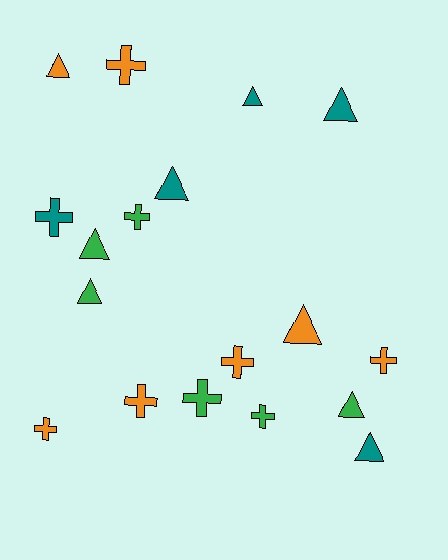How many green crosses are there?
There are 3 green crosses.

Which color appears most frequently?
Orange, with 7 objects.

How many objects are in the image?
There are 18 objects.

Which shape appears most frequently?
Triangle, with 9 objects.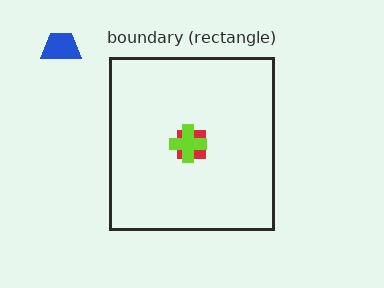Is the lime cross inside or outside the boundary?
Inside.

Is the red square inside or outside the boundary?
Inside.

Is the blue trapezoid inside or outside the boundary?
Outside.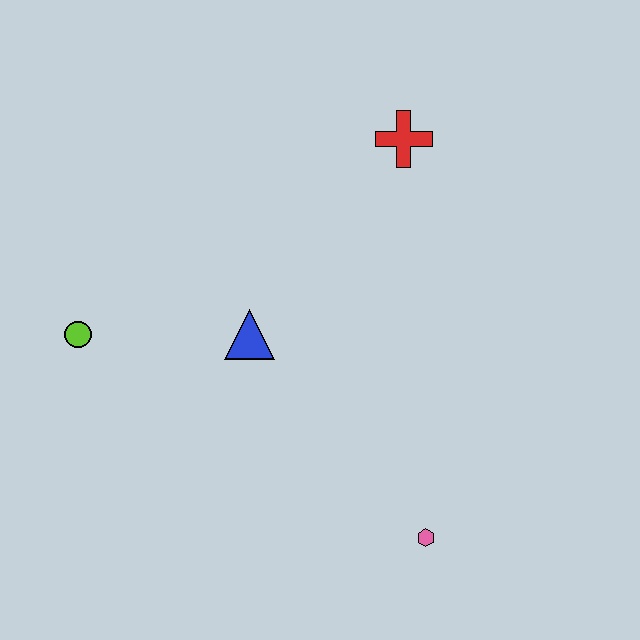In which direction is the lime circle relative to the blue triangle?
The lime circle is to the left of the blue triangle.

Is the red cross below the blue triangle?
No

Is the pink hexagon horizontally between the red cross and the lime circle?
No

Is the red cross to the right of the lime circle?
Yes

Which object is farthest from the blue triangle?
The pink hexagon is farthest from the blue triangle.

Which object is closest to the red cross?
The blue triangle is closest to the red cross.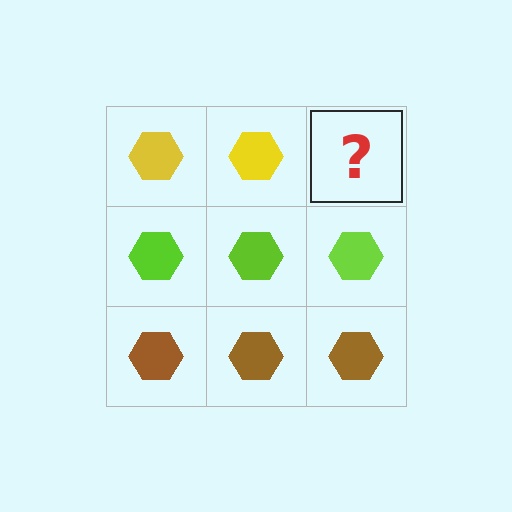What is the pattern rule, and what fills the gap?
The rule is that each row has a consistent color. The gap should be filled with a yellow hexagon.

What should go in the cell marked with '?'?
The missing cell should contain a yellow hexagon.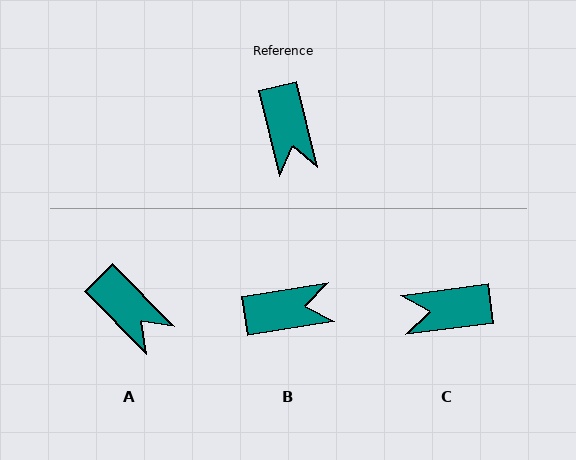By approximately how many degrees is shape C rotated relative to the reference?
Approximately 97 degrees clockwise.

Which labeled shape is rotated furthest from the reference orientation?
C, about 97 degrees away.